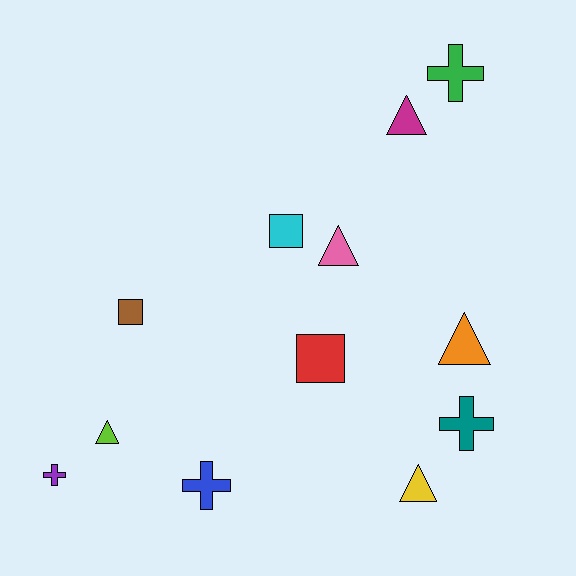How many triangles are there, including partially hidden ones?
There are 5 triangles.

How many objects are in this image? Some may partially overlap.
There are 12 objects.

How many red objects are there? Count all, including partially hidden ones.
There is 1 red object.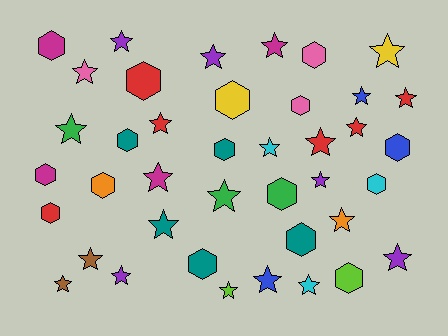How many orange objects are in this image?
There are 2 orange objects.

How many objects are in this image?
There are 40 objects.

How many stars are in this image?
There are 24 stars.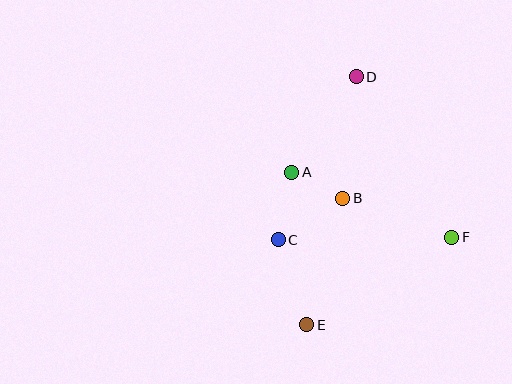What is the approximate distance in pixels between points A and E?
The distance between A and E is approximately 153 pixels.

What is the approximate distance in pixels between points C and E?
The distance between C and E is approximately 90 pixels.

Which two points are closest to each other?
Points A and B are closest to each other.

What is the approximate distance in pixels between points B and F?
The distance between B and F is approximately 116 pixels.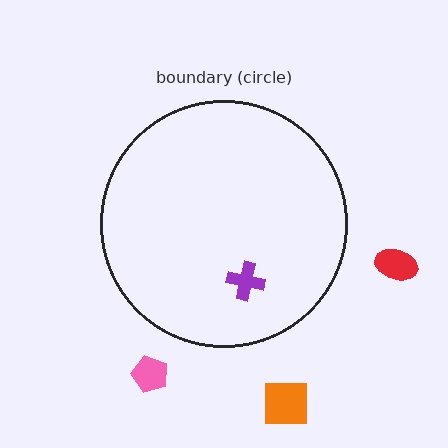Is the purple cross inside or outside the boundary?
Inside.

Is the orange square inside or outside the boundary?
Outside.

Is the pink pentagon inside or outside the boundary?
Outside.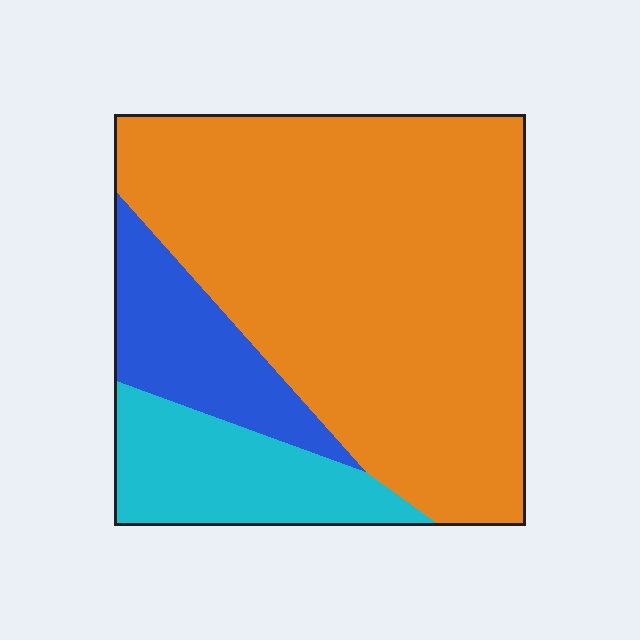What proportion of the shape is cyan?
Cyan takes up less than a quarter of the shape.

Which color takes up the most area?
Orange, at roughly 70%.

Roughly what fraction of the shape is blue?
Blue takes up about one eighth (1/8) of the shape.